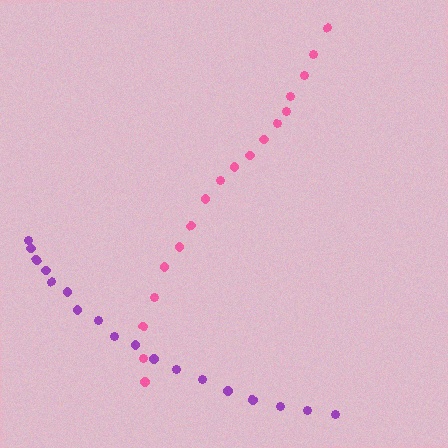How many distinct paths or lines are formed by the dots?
There are 2 distinct paths.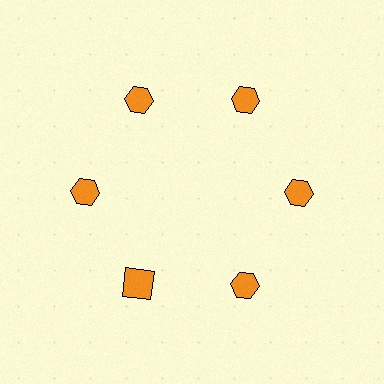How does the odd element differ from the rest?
It has a different shape: square instead of hexagon.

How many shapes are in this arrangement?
There are 6 shapes arranged in a ring pattern.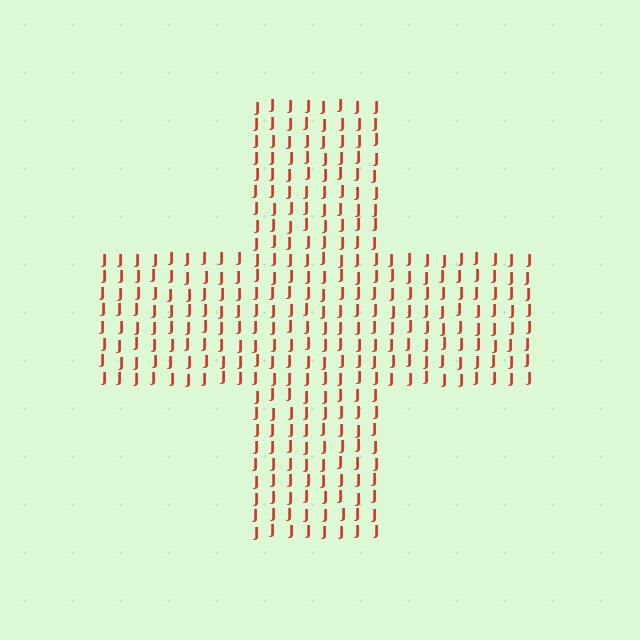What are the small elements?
The small elements are letter J's.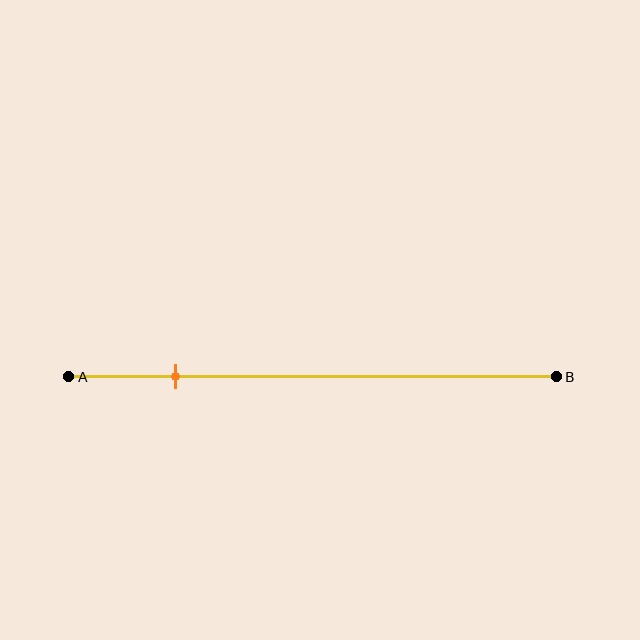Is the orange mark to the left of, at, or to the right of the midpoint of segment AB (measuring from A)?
The orange mark is to the left of the midpoint of segment AB.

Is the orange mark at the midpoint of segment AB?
No, the mark is at about 20% from A, not at the 50% midpoint.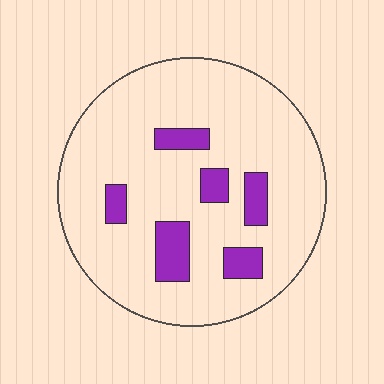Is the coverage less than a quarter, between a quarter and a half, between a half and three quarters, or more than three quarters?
Less than a quarter.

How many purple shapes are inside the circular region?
6.